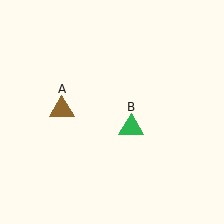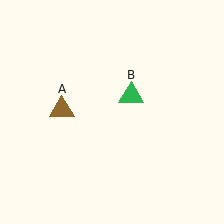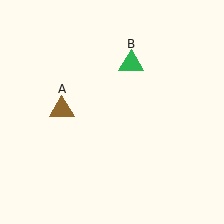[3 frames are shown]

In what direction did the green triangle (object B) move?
The green triangle (object B) moved up.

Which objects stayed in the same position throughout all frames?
Brown triangle (object A) remained stationary.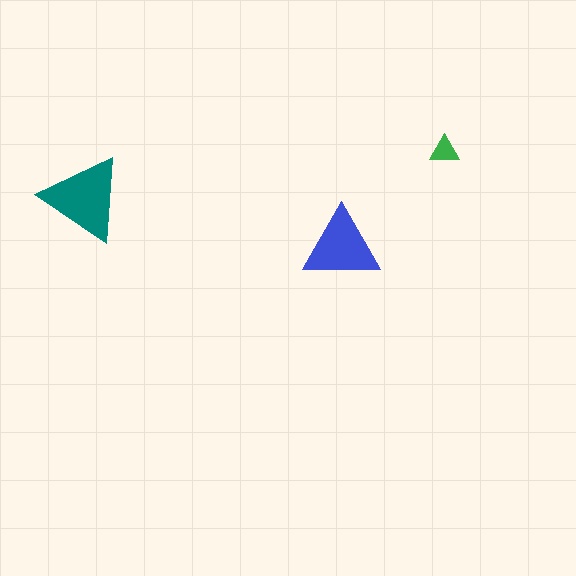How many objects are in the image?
There are 3 objects in the image.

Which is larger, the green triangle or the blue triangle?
The blue one.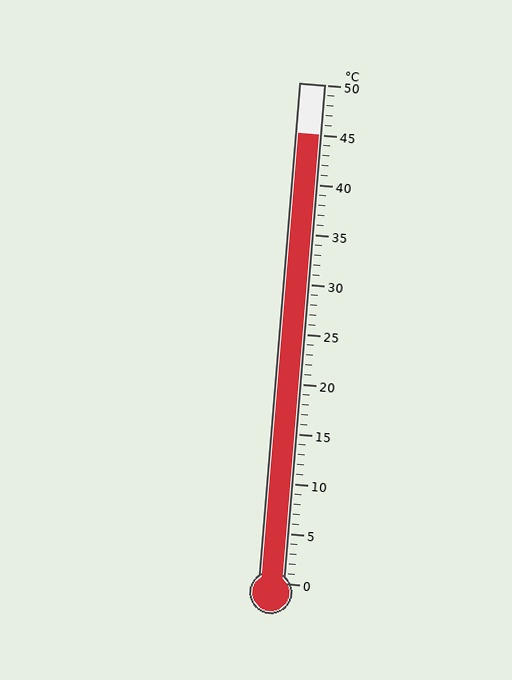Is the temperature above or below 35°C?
The temperature is above 35°C.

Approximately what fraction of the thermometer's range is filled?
The thermometer is filled to approximately 90% of its range.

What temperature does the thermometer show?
The thermometer shows approximately 45°C.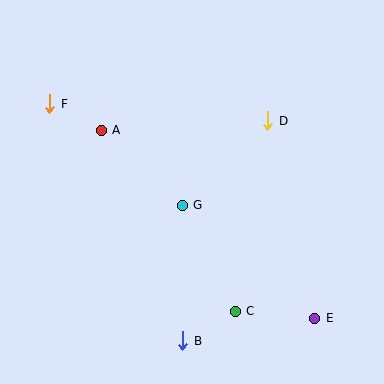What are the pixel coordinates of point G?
Point G is at (182, 205).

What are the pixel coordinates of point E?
Point E is at (315, 318).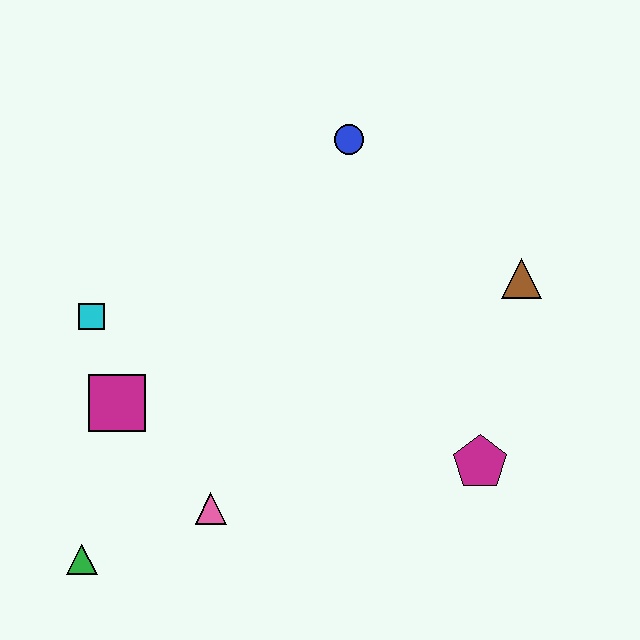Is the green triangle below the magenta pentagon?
Yes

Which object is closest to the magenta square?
The cyan square is closest to the magenta square.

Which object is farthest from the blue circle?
The green triangle is farthest from the blue circle.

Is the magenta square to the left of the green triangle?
No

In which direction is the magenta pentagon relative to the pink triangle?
The magenta pentagon is to the right of the pink triangle.